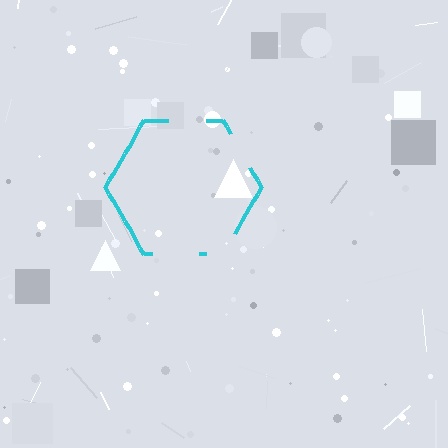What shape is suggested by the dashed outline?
The dashed outline suggests a hexagon.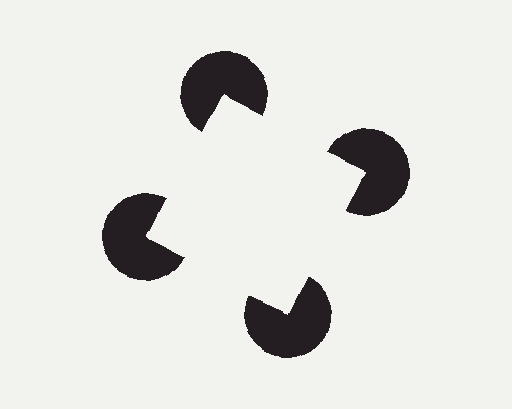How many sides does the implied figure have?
4 sides.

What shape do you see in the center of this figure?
An illusory square — its edges are inferred from the aligned wedge cuts in the pac-man discs, not physically drawn.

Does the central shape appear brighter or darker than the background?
It typically appears slightly brighter than the background, even though no actual brightness change is drawn.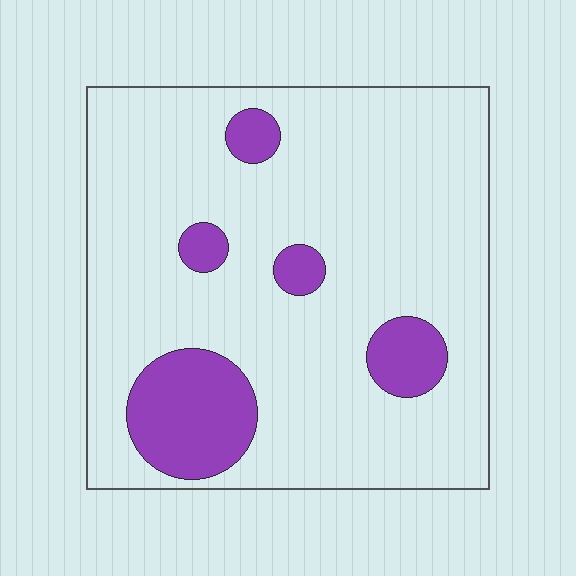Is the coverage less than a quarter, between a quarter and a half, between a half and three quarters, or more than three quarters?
Less than a quarter.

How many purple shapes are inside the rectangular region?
5.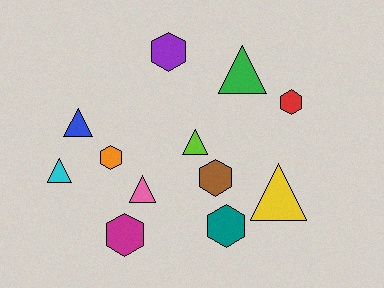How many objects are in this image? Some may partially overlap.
There are 12 objects.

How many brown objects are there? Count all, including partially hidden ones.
There is 1 brown object.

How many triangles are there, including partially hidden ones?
There are 6 triangles.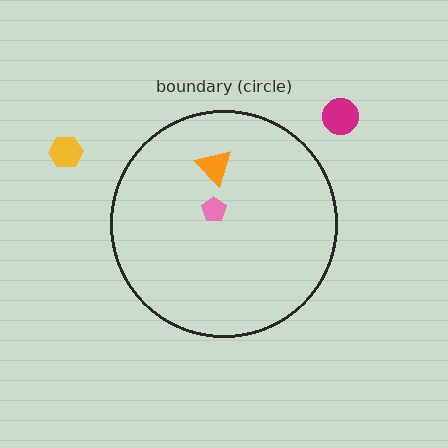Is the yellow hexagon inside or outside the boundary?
Outside.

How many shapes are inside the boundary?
2 inside, 2 outside.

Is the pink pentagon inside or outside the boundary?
Inside.